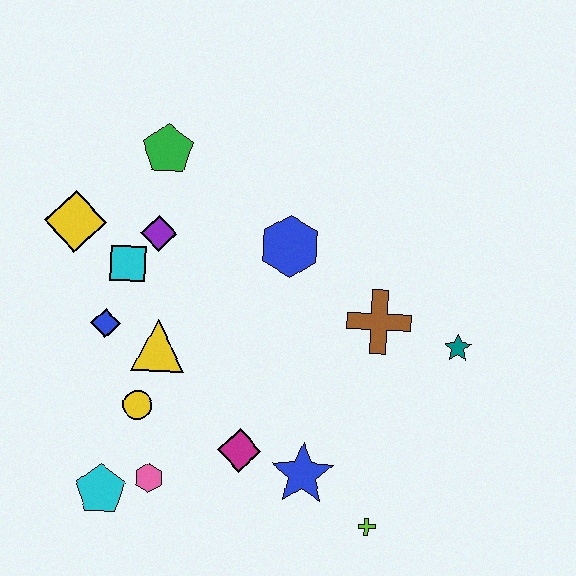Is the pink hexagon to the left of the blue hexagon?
Yes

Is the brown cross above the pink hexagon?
Yes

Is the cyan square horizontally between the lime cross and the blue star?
No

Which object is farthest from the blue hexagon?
The cyan pentagon is farthest from the blue hexagon.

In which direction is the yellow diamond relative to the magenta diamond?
The yellow diamond is above the magenta diamond.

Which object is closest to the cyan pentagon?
The pink hexagon is closest to the cyan pentagon.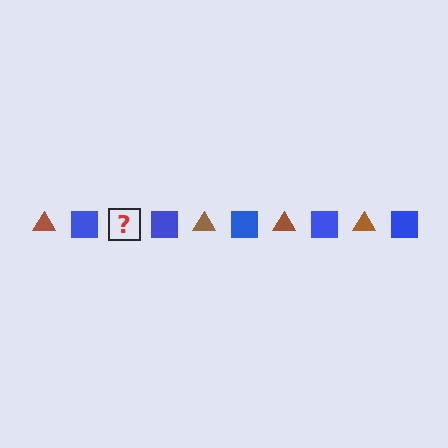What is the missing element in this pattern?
The missing element is a brown triangle.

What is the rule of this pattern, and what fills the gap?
The rule is that the pattern alternates between brown triangle and blue square. The gap should be filled with a brown triangle.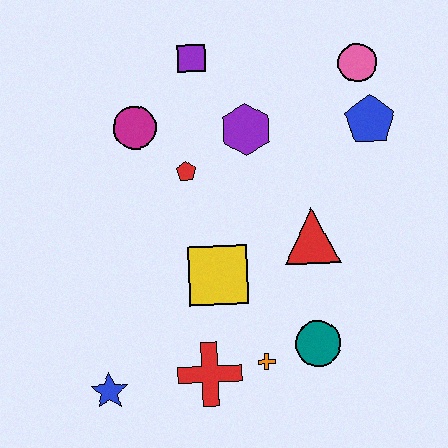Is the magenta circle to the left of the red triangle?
Yes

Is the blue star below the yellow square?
Yes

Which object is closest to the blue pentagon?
The pink circle is closest to the blue pentagon.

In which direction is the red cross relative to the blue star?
The red cross is to the right of the blue star.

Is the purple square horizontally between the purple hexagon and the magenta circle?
Yes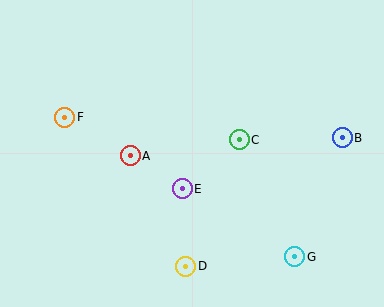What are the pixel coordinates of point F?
Point F is at (65, 117).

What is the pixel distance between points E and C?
The distance between E and C is 75 pixels.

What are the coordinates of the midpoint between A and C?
The midpoint between A and C is at (185, 148).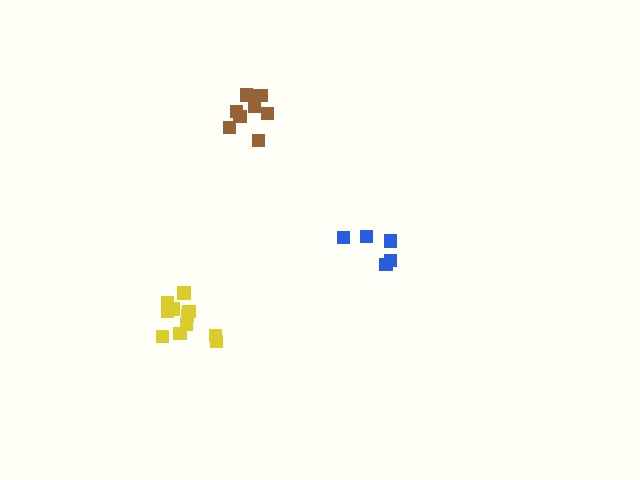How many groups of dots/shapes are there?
There are 3 groups.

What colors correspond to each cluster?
The clusters are colored: blue, brown, yellow.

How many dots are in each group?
Group 1: 5 dots, Group 2: 9 dots, Group 3: 11 dots (25 total).